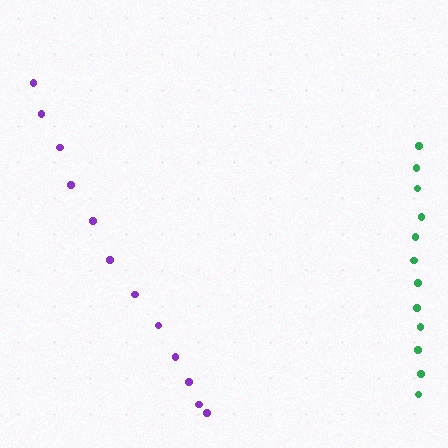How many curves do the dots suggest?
There are 2 distinct paths.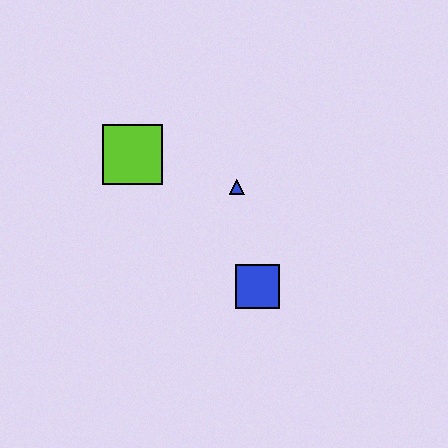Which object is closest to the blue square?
The blue triangle is closest to the blue square.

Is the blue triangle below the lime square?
Yes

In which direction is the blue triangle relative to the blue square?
The blue triangle is above the blue square.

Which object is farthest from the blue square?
The lime square is farthest from the blue square.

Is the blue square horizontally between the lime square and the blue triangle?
No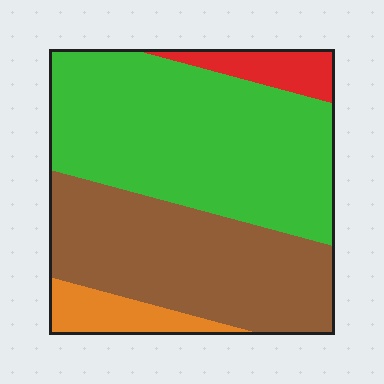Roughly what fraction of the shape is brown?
Brown takes up about three eighths (3/8) of the shape.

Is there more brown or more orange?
Brown.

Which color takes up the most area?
Green, at roughly 50%.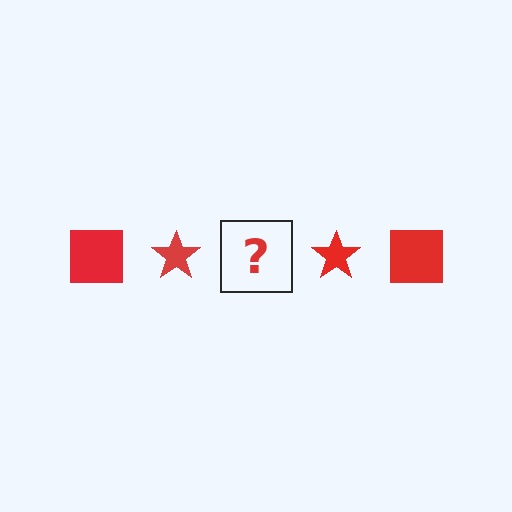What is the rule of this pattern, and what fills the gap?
The rule is that the pattern cycles through square, star shapes in red. The gap should be filled with a red square.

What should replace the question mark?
The question mark should be replaced with a red square.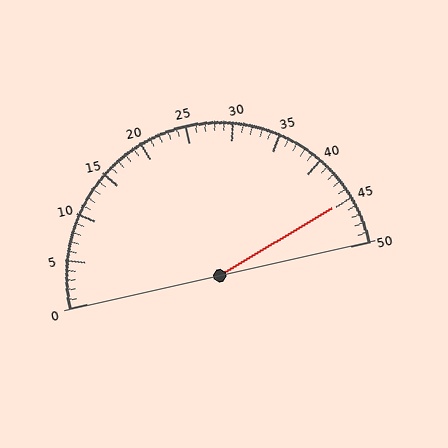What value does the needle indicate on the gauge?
The needle indicates approximately 45.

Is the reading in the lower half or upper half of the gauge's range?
The reading is in the upper half of the range (0 to 50).